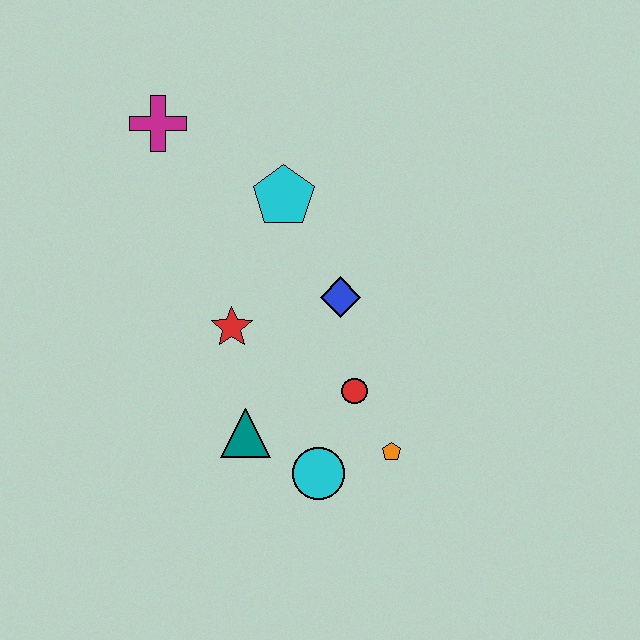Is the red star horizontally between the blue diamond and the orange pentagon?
No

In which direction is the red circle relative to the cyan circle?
The red circle is above the cyan circle.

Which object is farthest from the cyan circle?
The magenta cross is farthest from the cyan circle.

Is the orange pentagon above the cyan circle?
Yes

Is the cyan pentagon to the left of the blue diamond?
Yes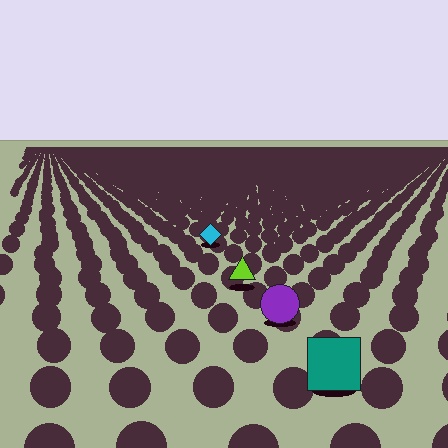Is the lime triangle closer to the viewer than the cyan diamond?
Yes. The lime triangle is closer — you can tell from the texture gradient: the ground texture is coarser near it.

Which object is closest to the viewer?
The teal square is closest. The texture marks near it are larger and more spread out.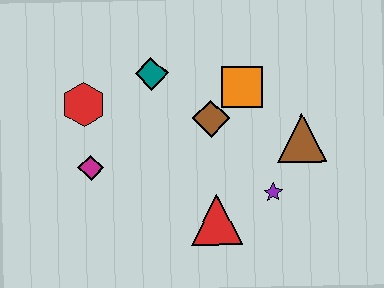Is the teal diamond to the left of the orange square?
Yes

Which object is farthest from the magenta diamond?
The brown triangle is farthest from the magenta diamond.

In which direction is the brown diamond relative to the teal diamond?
The brown diamond is to the right of the teal diamond.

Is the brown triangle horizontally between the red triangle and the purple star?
No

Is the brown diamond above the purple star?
Yes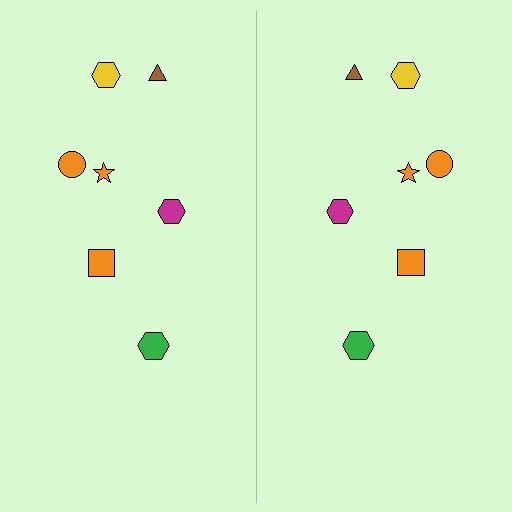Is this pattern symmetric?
Yes, this pattern has bilateral (reflection) symmetry.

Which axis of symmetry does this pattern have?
The pattern has a vertical axis of symmetry running through the center of the image.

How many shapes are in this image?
There are 14 shapes in this image.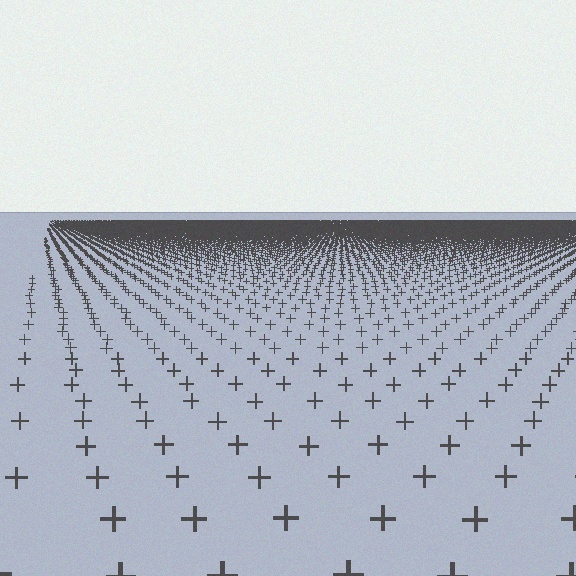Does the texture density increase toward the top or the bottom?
Density increases toward the top.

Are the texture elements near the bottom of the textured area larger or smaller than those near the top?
Larger. Near the bottom, elements are closer to the viewer and appear at a bigger on-screen size.